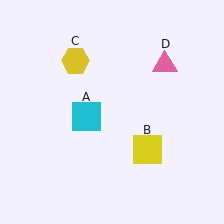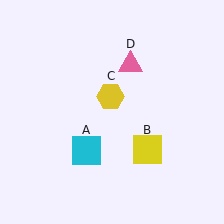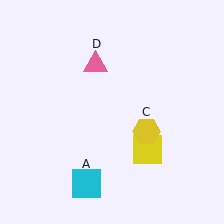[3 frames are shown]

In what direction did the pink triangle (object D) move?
The pink triangle (object D) moved left.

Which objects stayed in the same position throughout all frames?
Yellow square (object B) remained stationary.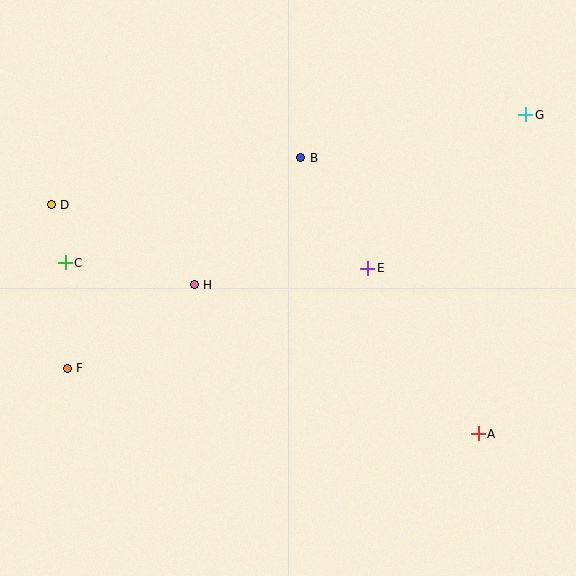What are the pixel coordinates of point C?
Point C is at (65, 263).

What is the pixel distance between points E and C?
The distance between E and C is 303 pixels.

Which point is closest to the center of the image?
Point E at (368, 268) is closest to the center.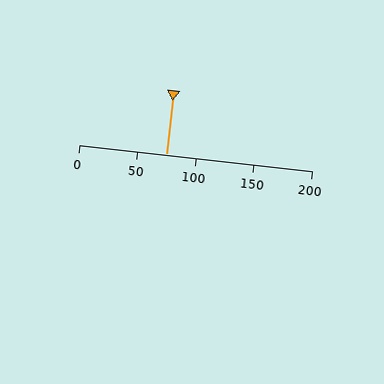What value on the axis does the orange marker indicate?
The marker indicates approximately 75.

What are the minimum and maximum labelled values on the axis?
The axis runs from 0 to 200.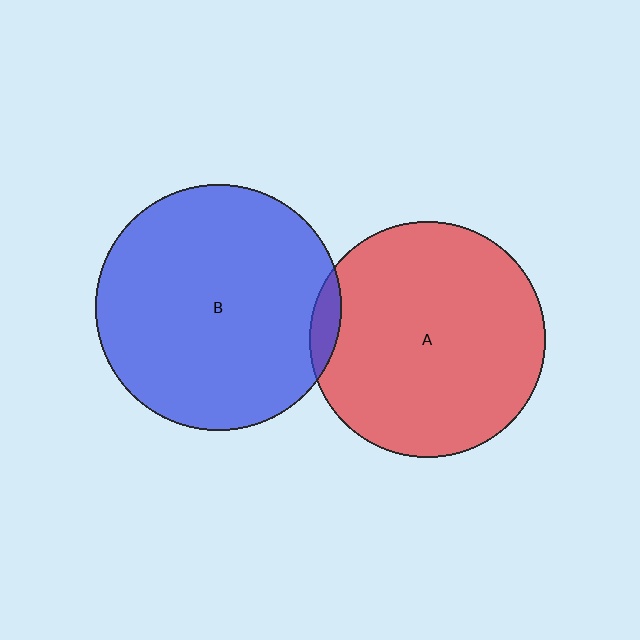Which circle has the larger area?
Circle B (blue).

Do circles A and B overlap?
Yes.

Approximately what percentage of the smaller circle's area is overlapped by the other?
Approximately 5%.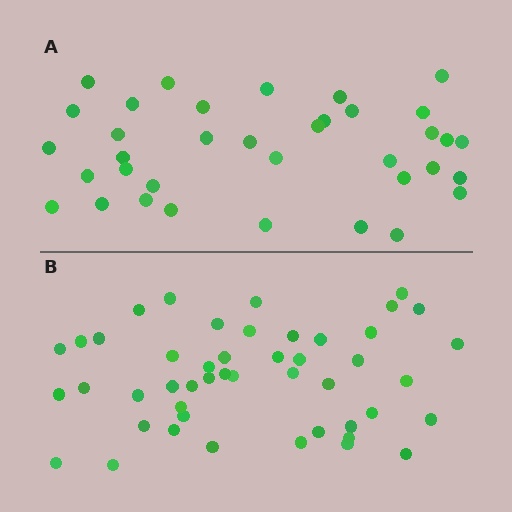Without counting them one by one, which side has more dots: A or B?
Region B (the bottom region) has more dots.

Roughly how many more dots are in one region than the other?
Region B has roughly 12 or so more dots than region A.